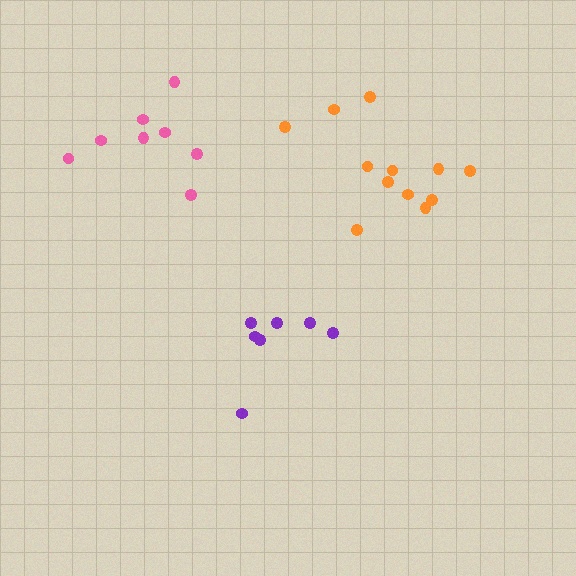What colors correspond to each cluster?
The clusters are colored: orange, purple, pink.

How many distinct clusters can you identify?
There are 3 distinct clusters.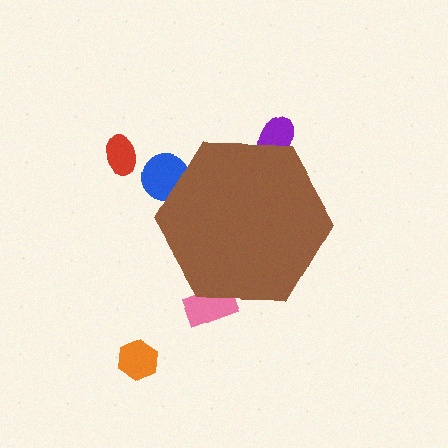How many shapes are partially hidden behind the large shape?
3 shapes are partially hidden.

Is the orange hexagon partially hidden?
No, the orange hexagon is fully visible.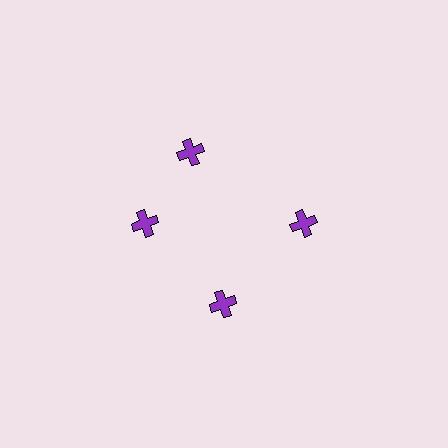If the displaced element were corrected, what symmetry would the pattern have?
It would have 4-fold rotational symmetry — the pattern would map onto itself every 90 degrees.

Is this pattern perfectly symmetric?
No. The 4 purple crosses are arranged in a ring, but one element near the 12 o'clock position is rotated out of alignment along the ring, breaking the 4-fold rotational symmetry.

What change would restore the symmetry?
The symmetry would be restored by rotating it back into even spacing with its neighbors so that all 4 crosses sit at equal angles and equal distance from the center.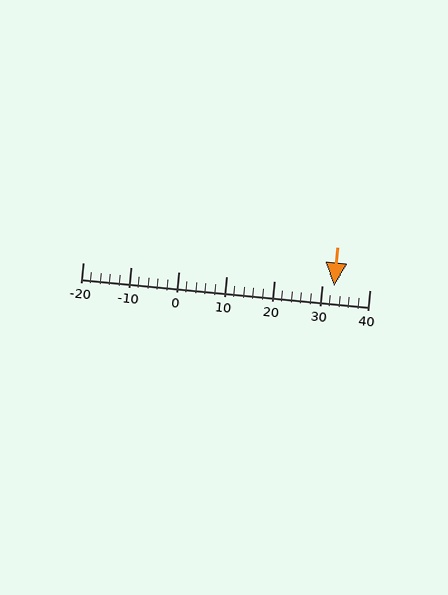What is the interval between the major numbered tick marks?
The major tick marks are spaced 10 units apart.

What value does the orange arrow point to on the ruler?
The orange arrow points to approximately 33.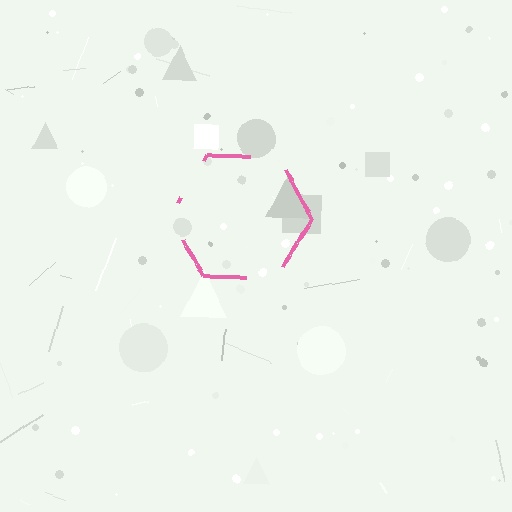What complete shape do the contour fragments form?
The contour fragments form a hexagon.